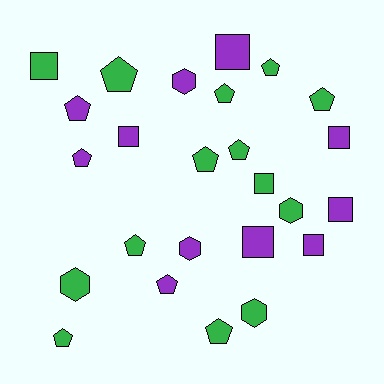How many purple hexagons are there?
There are 2 purple hexagons.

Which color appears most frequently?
Green, with 14 objects.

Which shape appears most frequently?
Pentagon, with 12 objects.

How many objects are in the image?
There are 25 objects.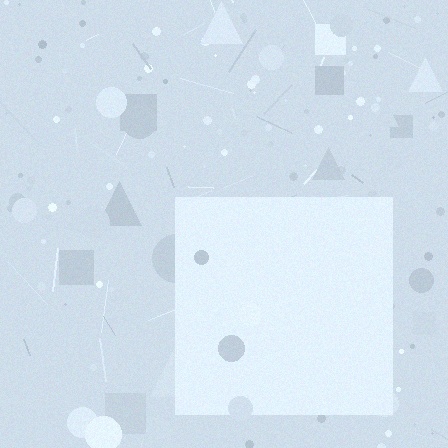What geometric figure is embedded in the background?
A square is embedded in the background.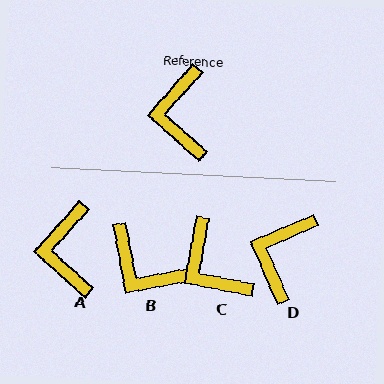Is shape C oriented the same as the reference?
No, it is off by about 31 degrees.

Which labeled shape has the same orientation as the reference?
A.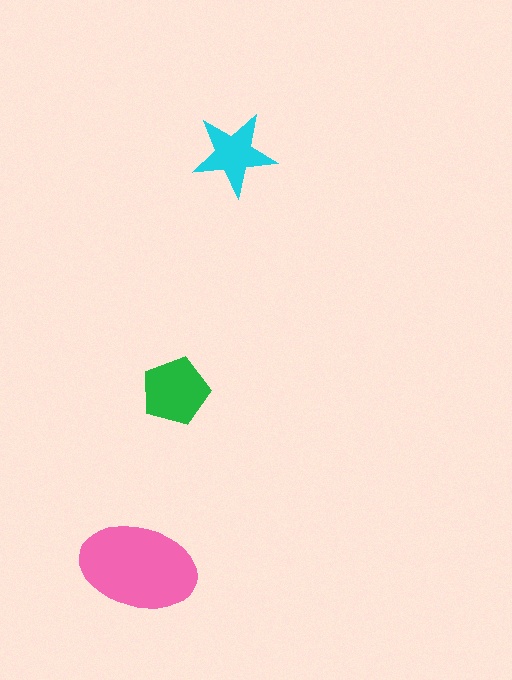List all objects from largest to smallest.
The pink ellipse, the green pentagon, the cyan star.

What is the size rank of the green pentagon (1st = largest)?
2nd.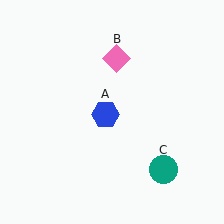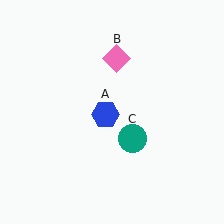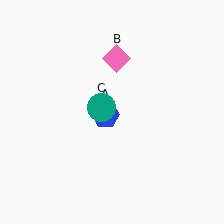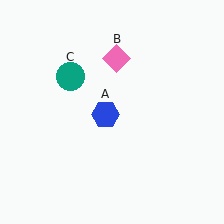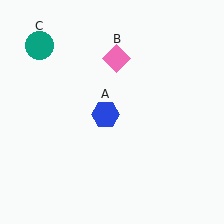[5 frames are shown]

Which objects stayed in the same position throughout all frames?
Blue hexagon (object A) and pink diamond (object B) remained stationary.